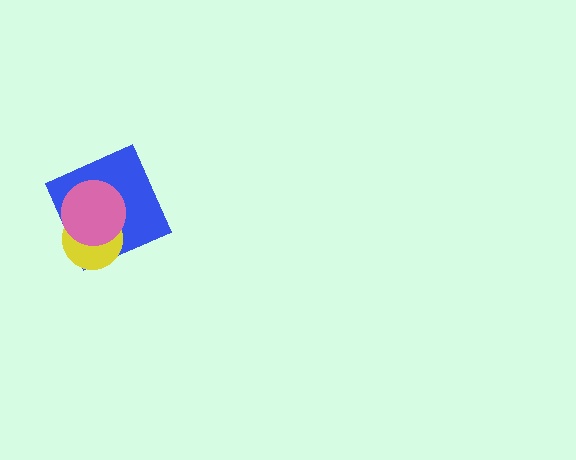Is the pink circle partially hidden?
No, no other shape covers it.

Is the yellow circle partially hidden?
Yes, it is partially covered by another shape.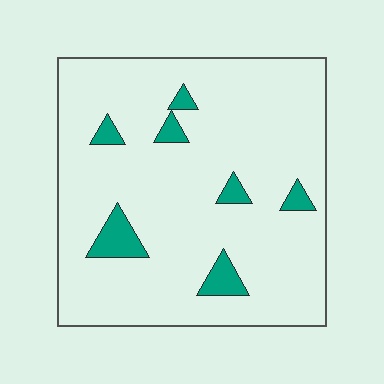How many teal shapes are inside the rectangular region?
7.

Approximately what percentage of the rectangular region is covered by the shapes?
Approximately 10%.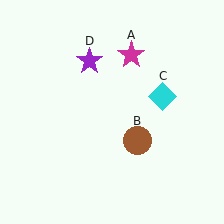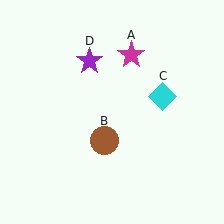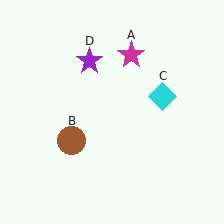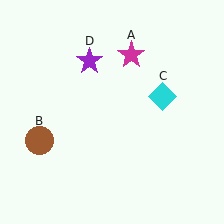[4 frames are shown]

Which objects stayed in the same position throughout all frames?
Magenta star (object A) and cyan diamond (object C) and purple star (object D) remained stationary.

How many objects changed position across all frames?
1 object changed position: brown circle (object B).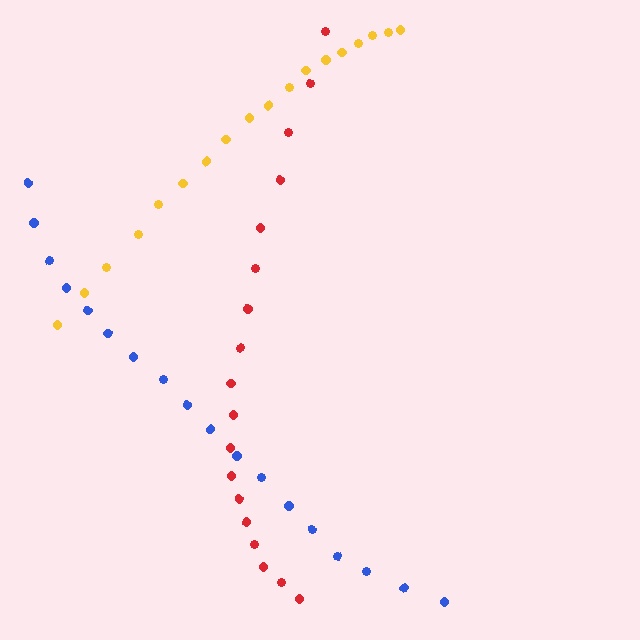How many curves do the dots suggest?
There are 3 distinct paths.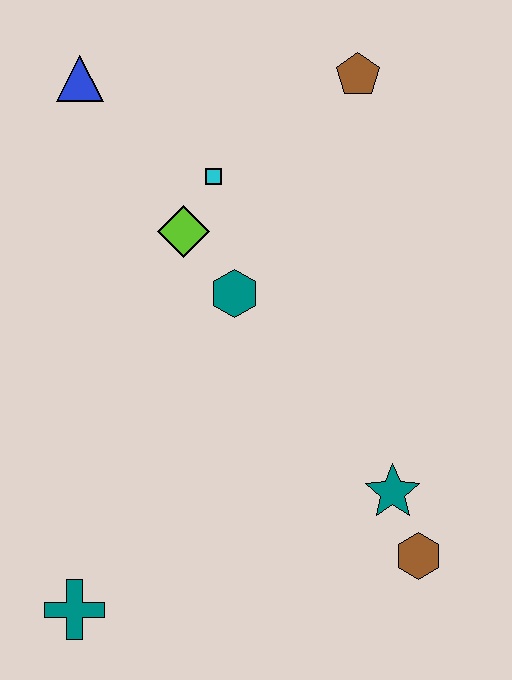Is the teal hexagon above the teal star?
Yes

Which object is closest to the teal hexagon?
The lime diamond is closest to the teal hexagon.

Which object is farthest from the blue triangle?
The brown hexagon is farthest from the blue triangle.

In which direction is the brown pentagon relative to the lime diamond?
The brown pentagon is to the right of the lime diamond.